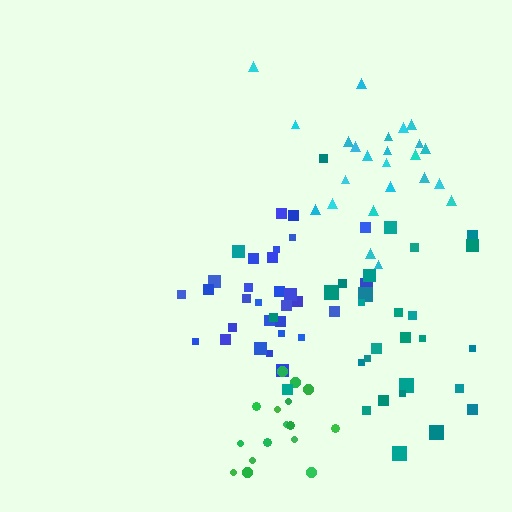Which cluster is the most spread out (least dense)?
Teal.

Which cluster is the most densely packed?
Green.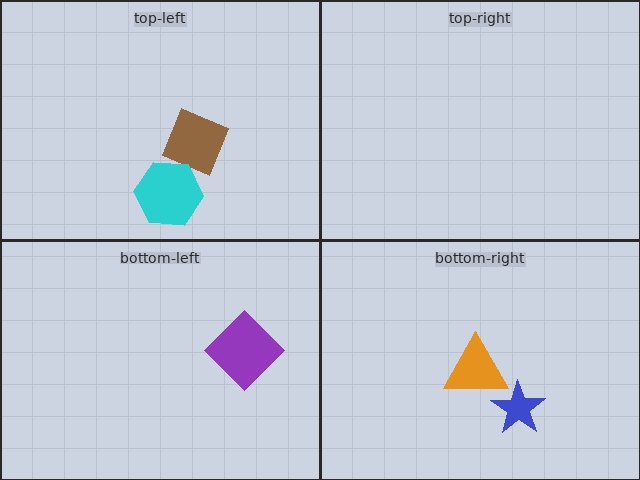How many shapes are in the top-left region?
2.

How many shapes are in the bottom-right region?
2.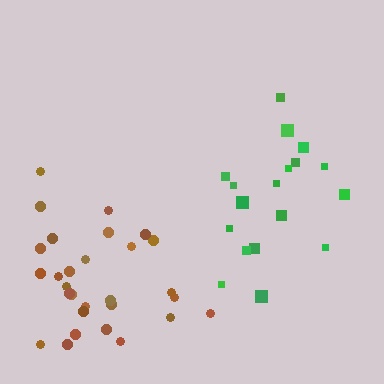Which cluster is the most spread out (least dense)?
Green.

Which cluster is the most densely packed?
Brown.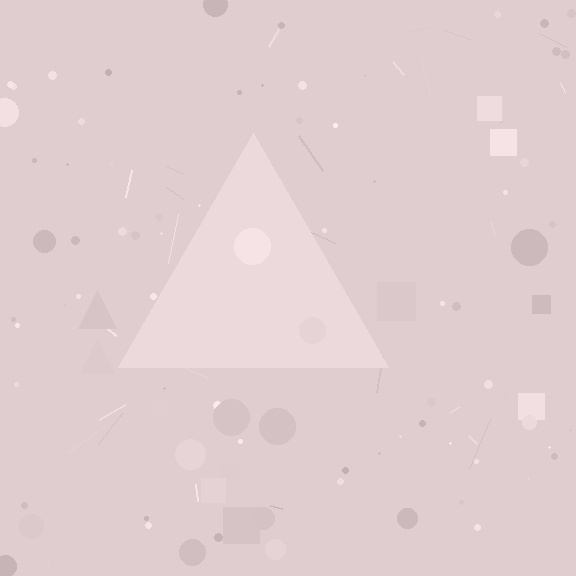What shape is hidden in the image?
A triangle is hidden in the image.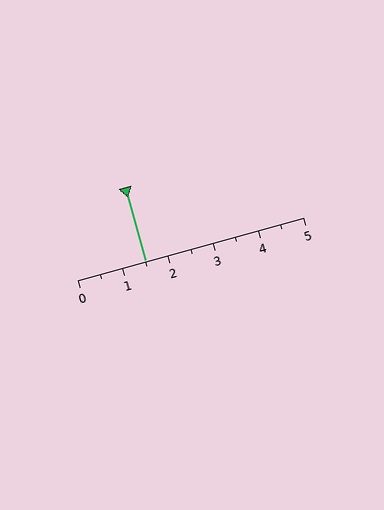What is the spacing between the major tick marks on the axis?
The major ticks are spaced 1 apart.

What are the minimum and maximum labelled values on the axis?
The axis runs from 0 to 5.